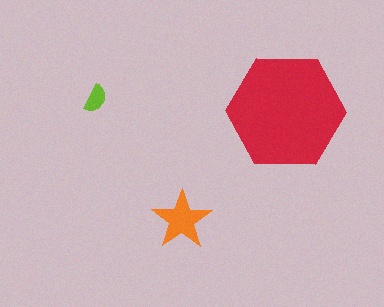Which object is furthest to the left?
The lime semicircle is leftmost.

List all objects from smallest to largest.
The lime semicircle, the orange star, the red hexagon.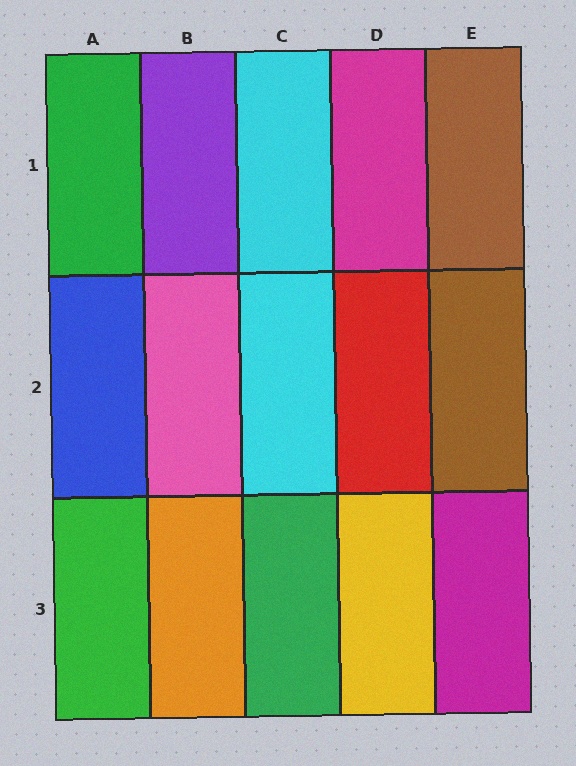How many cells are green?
3 cells are green.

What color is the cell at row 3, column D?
Yellow.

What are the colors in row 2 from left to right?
Blue, pink, cyan, red, brown.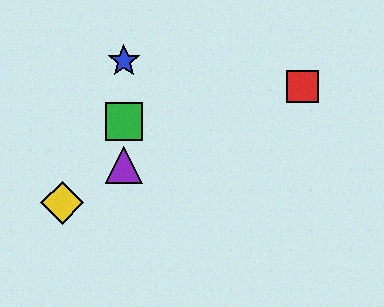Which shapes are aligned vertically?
The blue star, the green square, the purple triangle are aligned vertically.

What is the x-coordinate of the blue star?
The blue star is at x≈124.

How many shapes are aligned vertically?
3 shapes (the blue star, the green square, the purple triangle) are aligned vertically.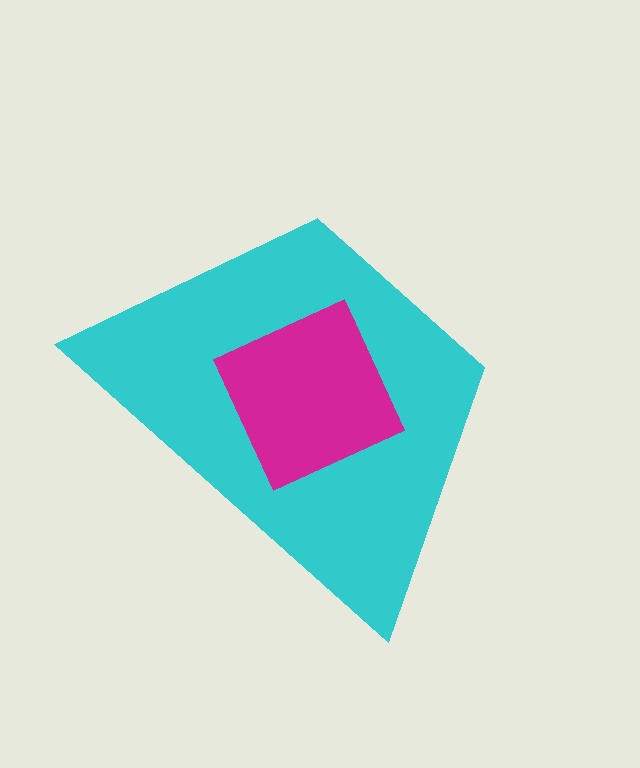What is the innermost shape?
The magenta diamond.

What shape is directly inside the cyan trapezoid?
The magenta diamond.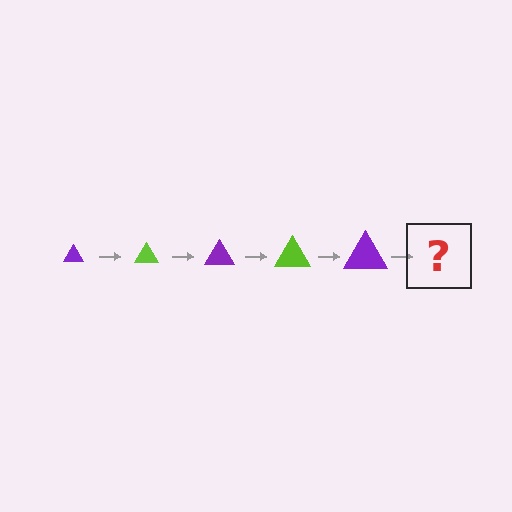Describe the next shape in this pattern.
It should be a lime triangle, larger than the previous one.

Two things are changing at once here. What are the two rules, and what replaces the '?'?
The two rules are that the triangle grows larger each step and the color cycles through purple and lime. The '?' should be a lime triangle, larger than the previous one.